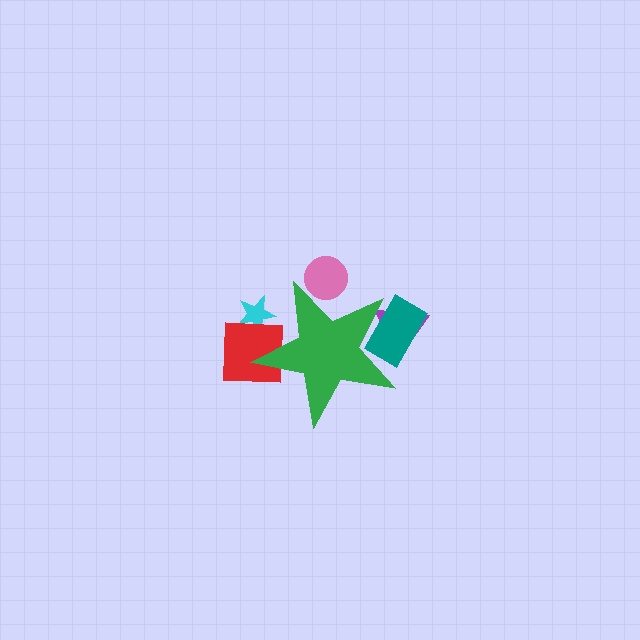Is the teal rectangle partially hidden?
Yes, the teal rectangle is partially hidden behind the green star.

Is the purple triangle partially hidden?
Yes, the purple triangle is partially hidden behind the green star.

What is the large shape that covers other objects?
A green star.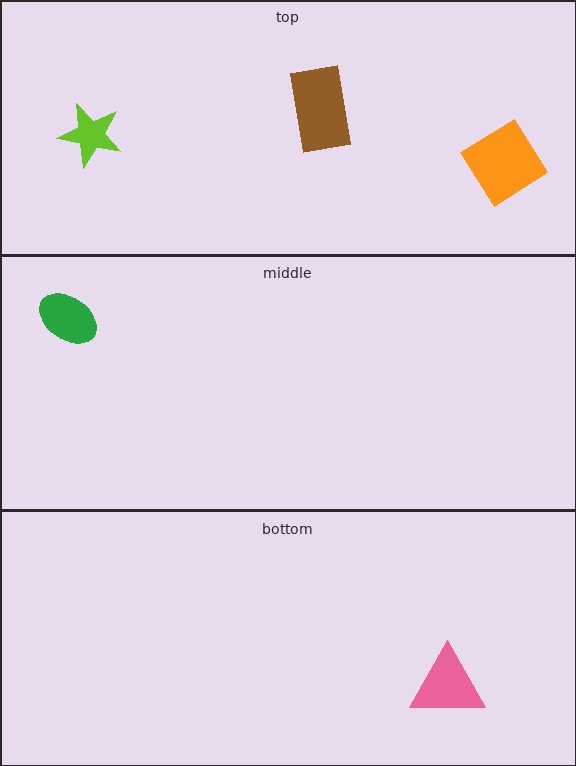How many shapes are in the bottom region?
1.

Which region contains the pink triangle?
The bottom region.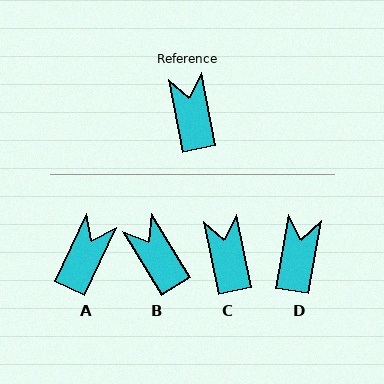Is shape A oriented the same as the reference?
No, it is off by about 36 degrees.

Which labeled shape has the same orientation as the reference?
C.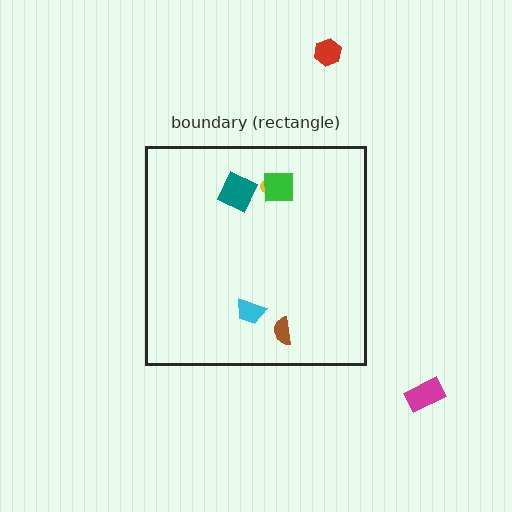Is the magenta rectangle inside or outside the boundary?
Outside.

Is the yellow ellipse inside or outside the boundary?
Inside.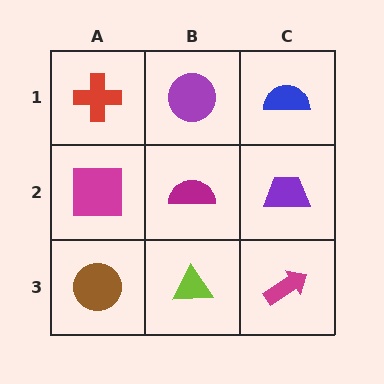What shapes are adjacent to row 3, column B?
A magenta semicircle (row 2, column B), a brown circle (row 3, column A), a magenta arrow (row 3, column C).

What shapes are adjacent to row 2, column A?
A red cross (row 1, column A), a brown circle (row 3, column A), a magenta semicircle (row 2, column B).